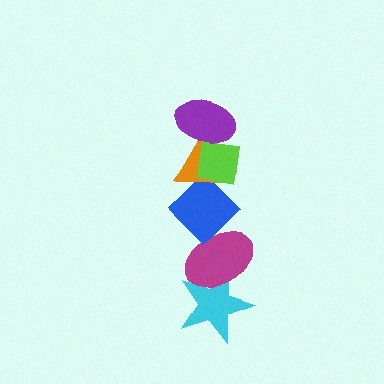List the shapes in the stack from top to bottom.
From top to bottom: the purple ellipse, the lime square, the orange triangle, the blue diamond, the magenta ellipse, the cyan star.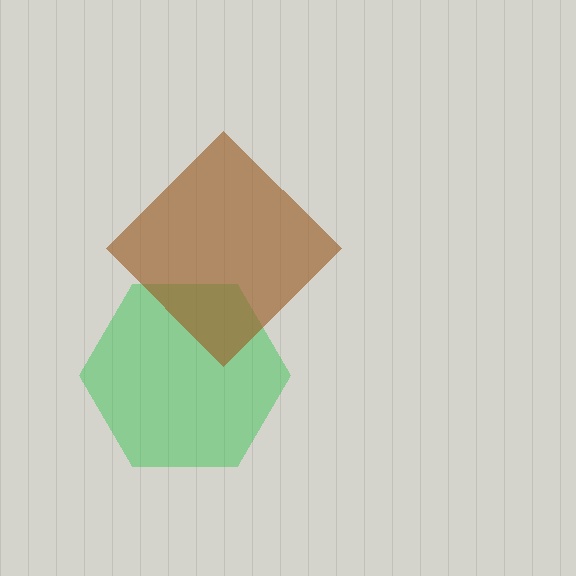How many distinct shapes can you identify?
There are 2 distinct shapes: a green hexagon, a brown diamond.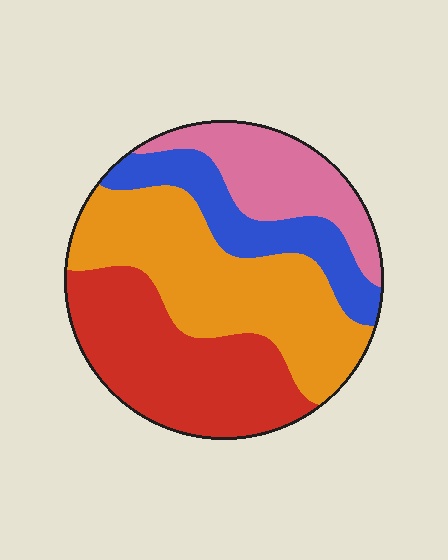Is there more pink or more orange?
Orange.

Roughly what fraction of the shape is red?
Red takes up about one third (1/3) of the shape.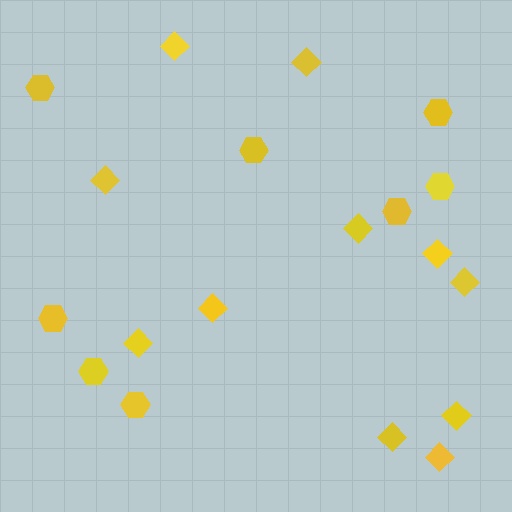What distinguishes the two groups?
There are 2 groups: one group of diamonds (11) and one group of hexagons (8).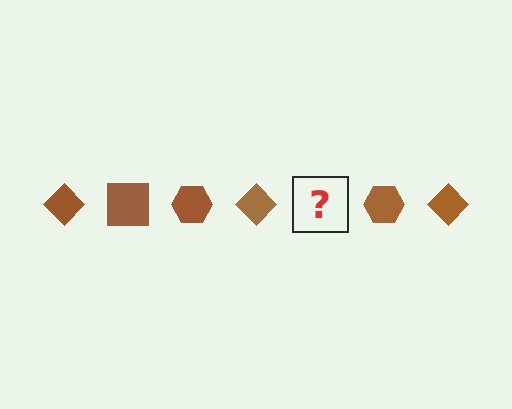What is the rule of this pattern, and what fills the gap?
The rule is that the pattern cycles through diamond, square, hexagon shapes in brown. The gap should be filled with a brown square.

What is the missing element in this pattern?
The missing element is a brown square.